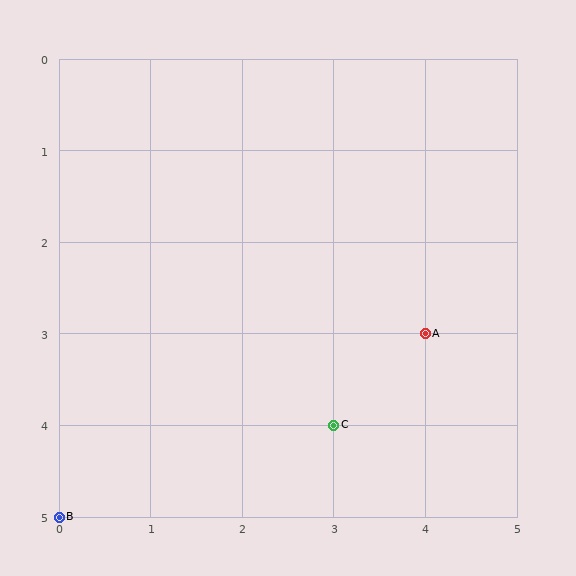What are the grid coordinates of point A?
Point A is at grid coordinates (4, 3).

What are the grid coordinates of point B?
Point B is at grid coordinates (0, 5).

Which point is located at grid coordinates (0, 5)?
Point B is at (0, 5).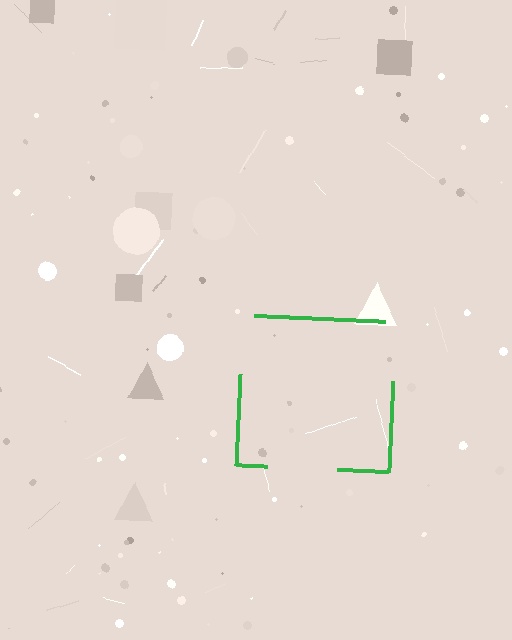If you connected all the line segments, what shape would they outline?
They would outline a square.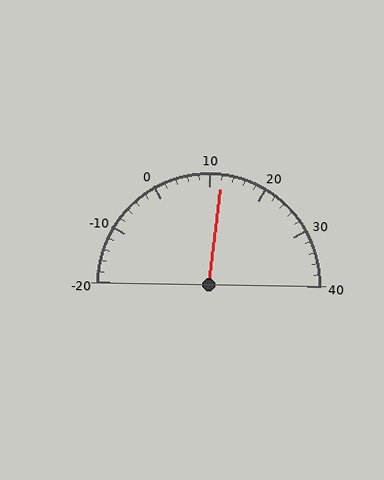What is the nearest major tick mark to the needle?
The nearest major tick mark is 10.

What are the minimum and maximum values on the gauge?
The gauge ranges from -20 to 40.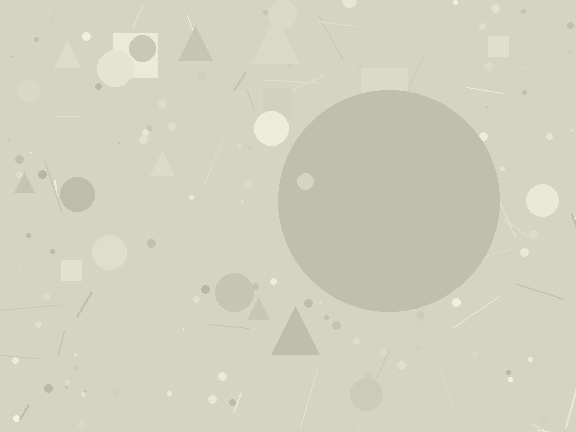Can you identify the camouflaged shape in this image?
The camouflaged shape is a circle.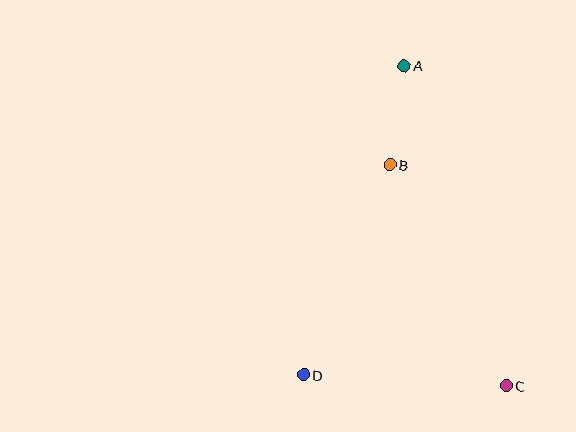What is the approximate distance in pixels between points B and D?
The distance between B and D is approximately 227 pixels.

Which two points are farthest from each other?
Points A and C are farthest from each other.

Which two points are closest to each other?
Points A and B are closest to each other.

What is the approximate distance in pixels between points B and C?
The distance between B and C is approximately 249 pixels.